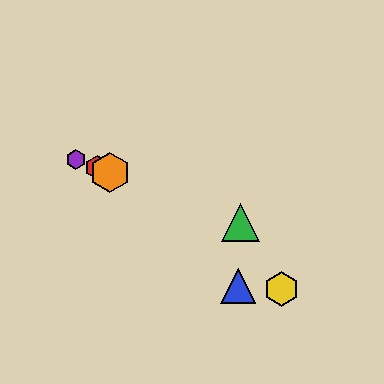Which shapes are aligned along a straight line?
The red hexagon, the green triangle, the purple hexagon, the orange hexagon are aligned along a straight line.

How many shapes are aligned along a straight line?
4 shapes (the red hexagon, the green triangle, the purple hexagon, the orange hexagon) are aligned along a straight line.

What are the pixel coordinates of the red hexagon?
The red hexagon is at (97, 167).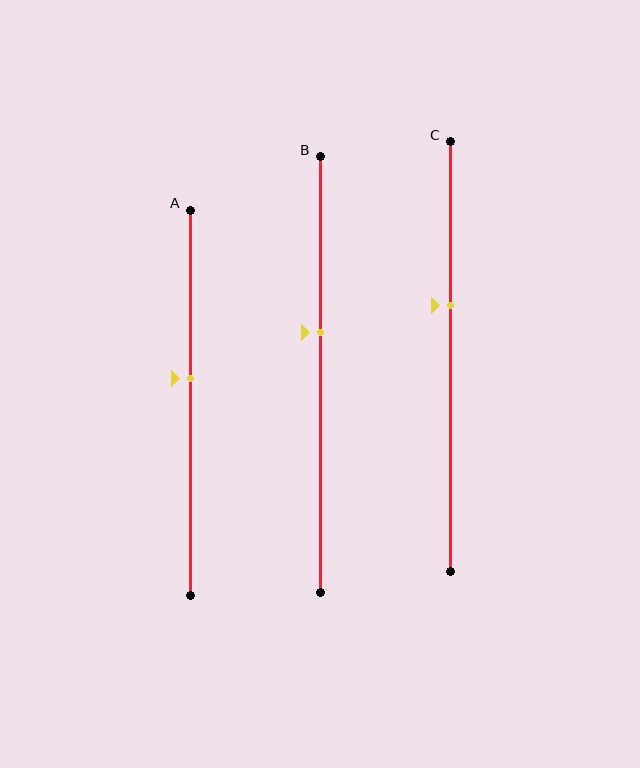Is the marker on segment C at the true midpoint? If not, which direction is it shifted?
No, the marker on segment C is shifted upward by about 12% of the segment length.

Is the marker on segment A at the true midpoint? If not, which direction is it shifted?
No, the marker on segment A is shifted upward by about 6% of the segment length.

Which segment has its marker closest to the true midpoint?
Segment A has its marker closest to the true midpoint.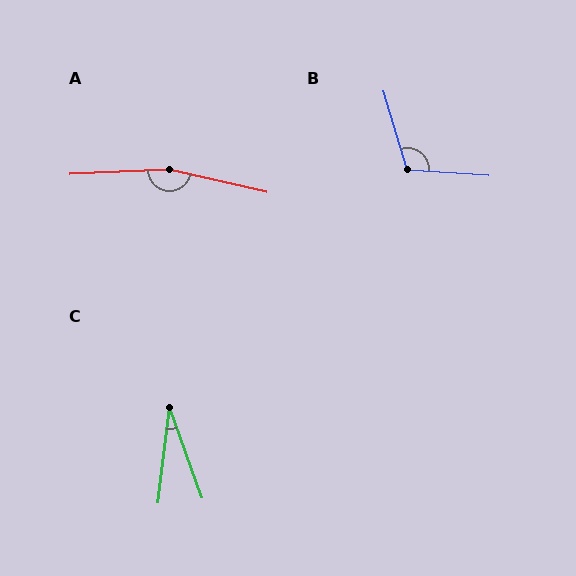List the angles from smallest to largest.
C (26°), B (111°), A (164°).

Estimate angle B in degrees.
Approximately 111 degrees.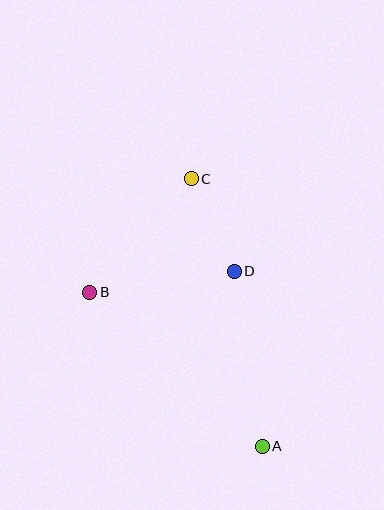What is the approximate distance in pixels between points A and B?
The distance between A and B is approximately 231 pixels.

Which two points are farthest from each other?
Points A and C are farthest from each other.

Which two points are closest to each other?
Points C and D are closest to each other.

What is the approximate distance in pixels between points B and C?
The distance between B and C is approximately 152 pixels.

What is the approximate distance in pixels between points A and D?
The distance between A and D is approximately 177 pixels.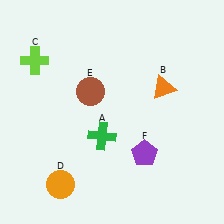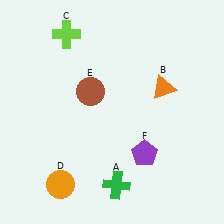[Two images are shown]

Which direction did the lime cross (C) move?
The lime cross (C) moved right.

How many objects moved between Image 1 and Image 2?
2 objects moved between the two images.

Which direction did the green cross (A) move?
The green cross (A) moved down.